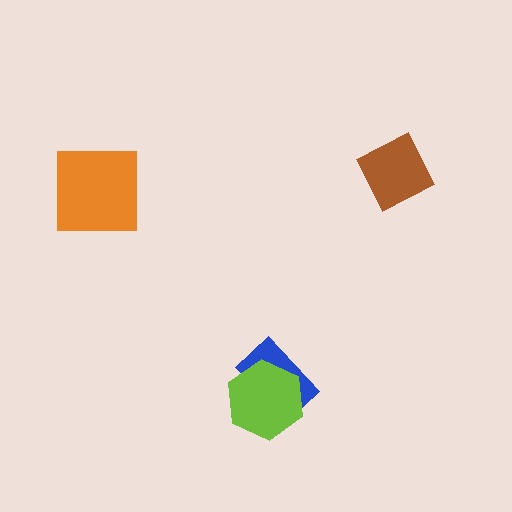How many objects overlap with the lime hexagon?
1 object overlaps with the lime hexagon.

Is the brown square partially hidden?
No, no other shape covers it.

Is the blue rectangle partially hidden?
Yes, it is partially covered by another shape.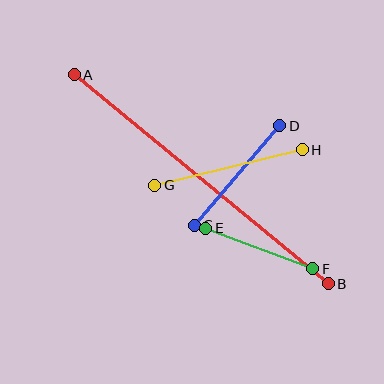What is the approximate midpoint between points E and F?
The midpoint is at approximately (259, 249) pixels.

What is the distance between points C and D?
The distance is approximately 131 pixels.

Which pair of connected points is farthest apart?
Points A and B are farthest apart.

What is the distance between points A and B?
The distance is approximately 328 pixels.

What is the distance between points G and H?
The distance is approximately 152 pixels.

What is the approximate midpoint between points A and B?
The midpoint is at approximately (201, 179) pixels.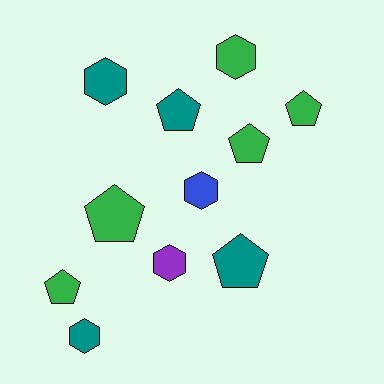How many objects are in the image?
There are 11 objects.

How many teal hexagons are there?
There are 2 teal hexagons.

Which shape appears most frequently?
Pentagon, with 6 objects.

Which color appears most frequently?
Green, with 5 objects.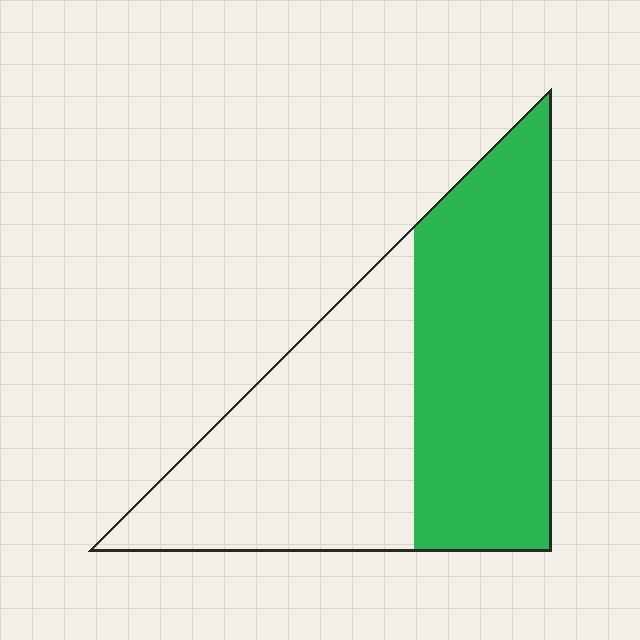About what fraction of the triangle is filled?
About one half (1/2).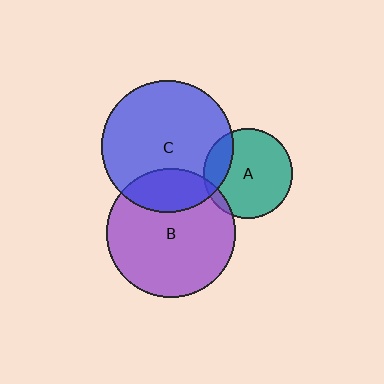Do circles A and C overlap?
Yes.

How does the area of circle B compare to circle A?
Approximately 2.1 times.